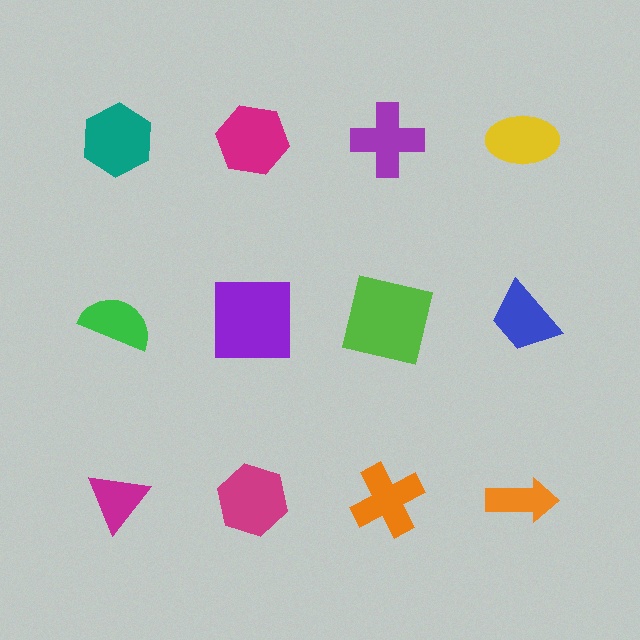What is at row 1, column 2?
A magenta hexagon.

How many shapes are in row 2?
4 shapes.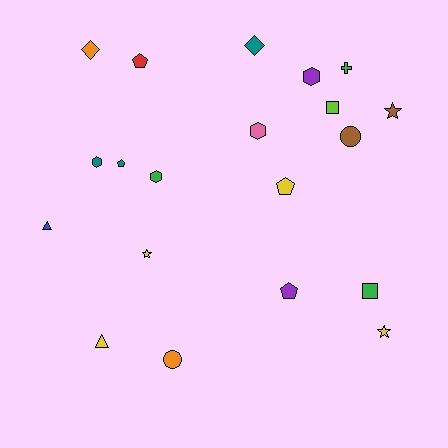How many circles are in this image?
There are 2 circles.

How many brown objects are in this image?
There are 2 brown objects.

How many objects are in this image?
There are 20 objects.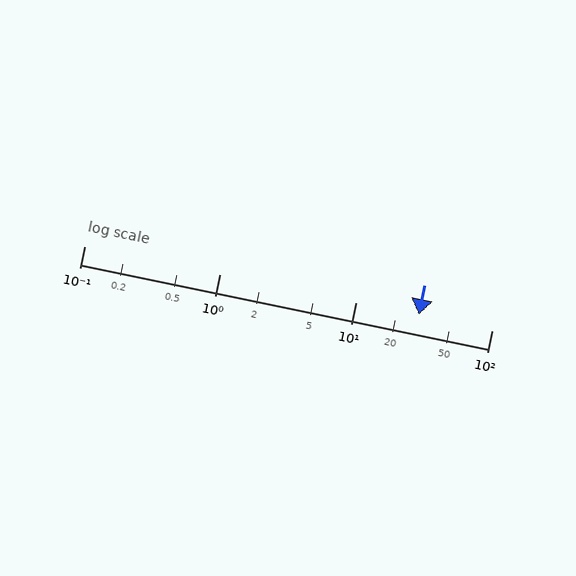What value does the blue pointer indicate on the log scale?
The pointer indicates approximately 29.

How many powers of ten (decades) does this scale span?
The scale spans 3 decades, from 0.1 to 100.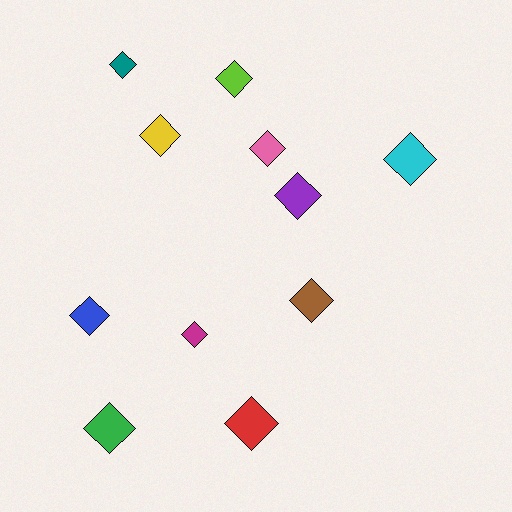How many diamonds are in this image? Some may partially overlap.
There are 11 diamonds.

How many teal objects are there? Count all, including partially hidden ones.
There is 1 teal object.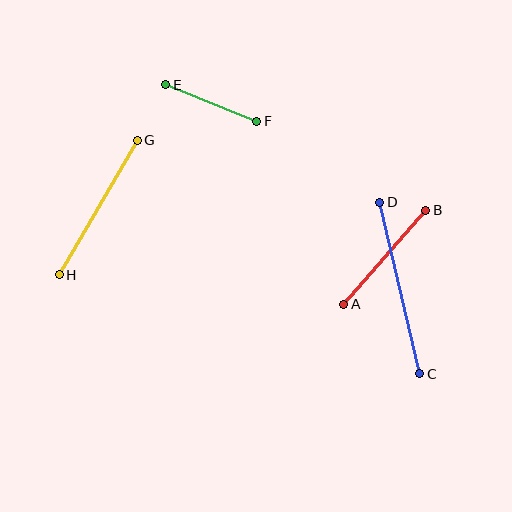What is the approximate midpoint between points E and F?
The midpoint is at approximately (211, 103) pixels.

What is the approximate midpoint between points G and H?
The midpoint is at approximately (98, 207) pixels.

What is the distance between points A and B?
The distance is approximately 125 pixels.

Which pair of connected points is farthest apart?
Points C and D are farthest apart.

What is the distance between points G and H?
The distance is approximately 155 pixels.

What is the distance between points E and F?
The distance is approximately 98 pixels.